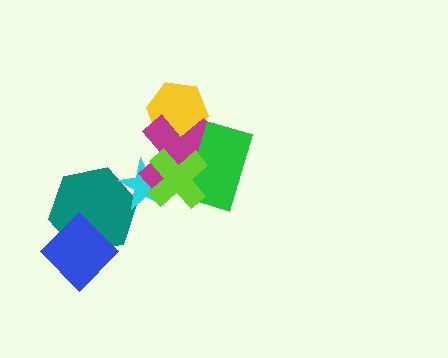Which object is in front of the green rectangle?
The lime cross is in front of the green rectangle.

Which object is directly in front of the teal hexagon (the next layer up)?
The cyan star is directly in front of the teal hexagon.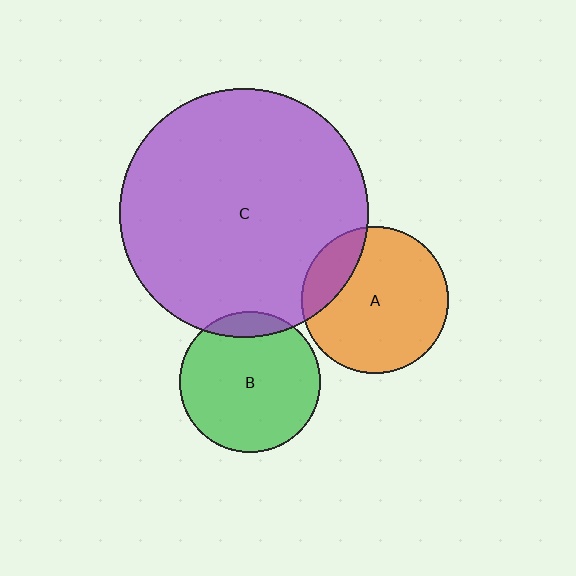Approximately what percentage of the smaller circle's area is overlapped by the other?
Approximately 20%.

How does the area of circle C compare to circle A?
Approximately 2.9 times.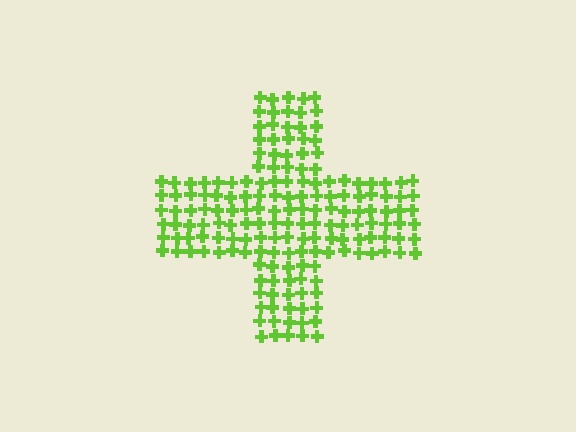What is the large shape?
The large shape is a cross.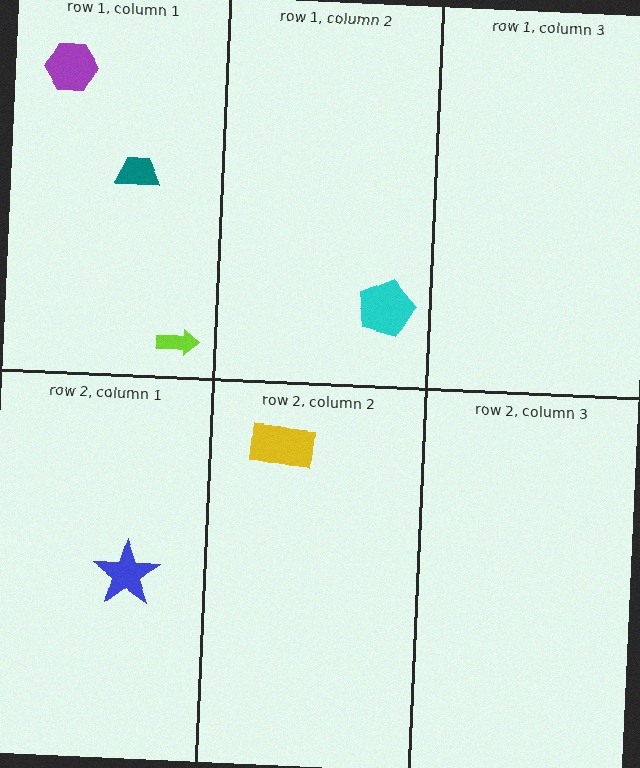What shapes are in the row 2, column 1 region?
The blue star.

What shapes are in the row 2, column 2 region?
The yellow rectangle.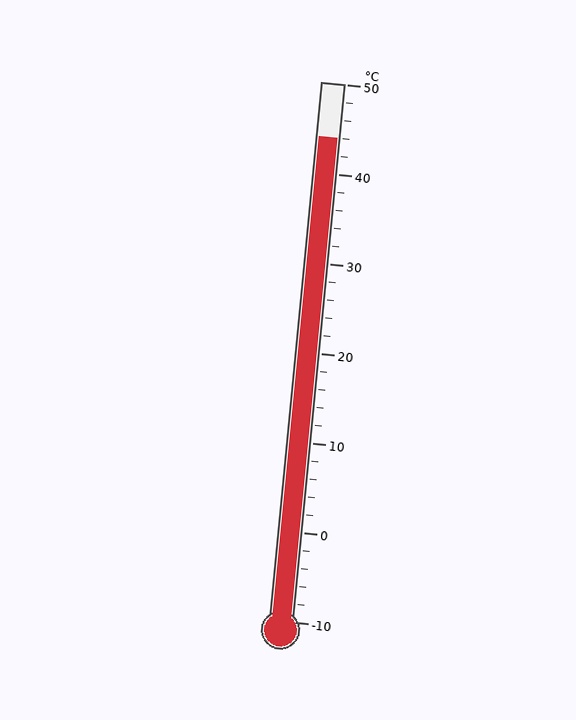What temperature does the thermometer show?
The thermometer shows approximately 44°C.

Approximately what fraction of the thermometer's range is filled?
The thermometer is filled to approximately 90% of its range.